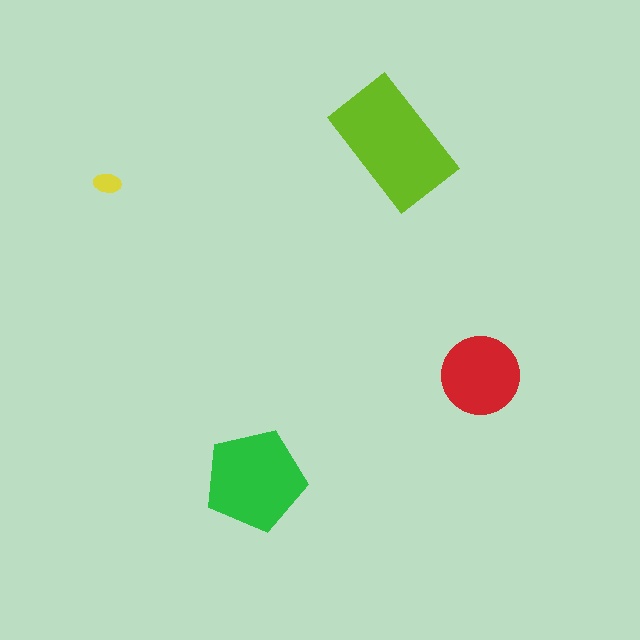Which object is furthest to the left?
The yellow ellipse is leftmost.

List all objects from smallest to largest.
The yellow ellipse, the red circle, the green pentagon, the lime rectangle.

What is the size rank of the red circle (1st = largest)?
3rd.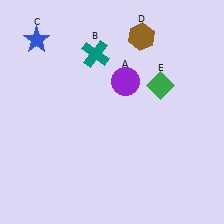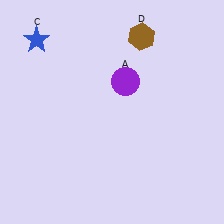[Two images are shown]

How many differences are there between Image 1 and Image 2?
There are 2 differences between the two images.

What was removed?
The green diamond (E), the teal cross (B) were removed in Image 2.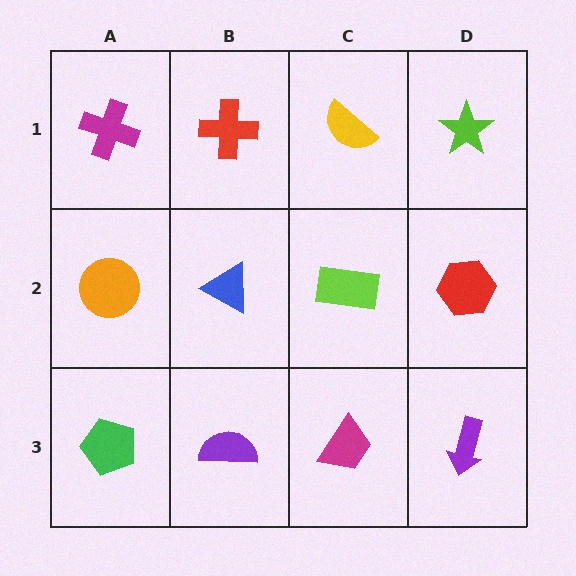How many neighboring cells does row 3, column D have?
2.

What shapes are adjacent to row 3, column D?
A red hexagon (row 2, column D), a magenta trapezoid (row 3, column C).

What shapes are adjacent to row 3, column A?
An orange circle (row 2, column A), a purple semicircle (row 3, column B).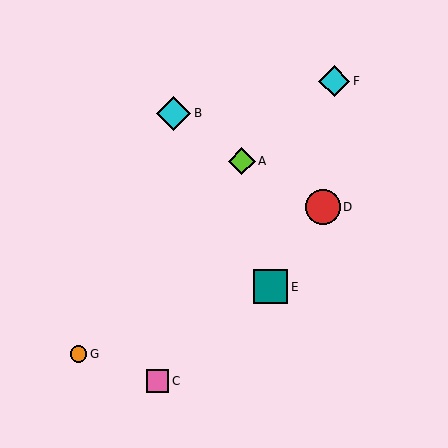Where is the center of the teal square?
The center of the teal square is at (271, 287).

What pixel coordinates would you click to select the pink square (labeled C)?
Click at (158, 381) to select the pink square C.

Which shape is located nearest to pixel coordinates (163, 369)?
The pink square (labeled C) at (158, 381) is nearest to that location.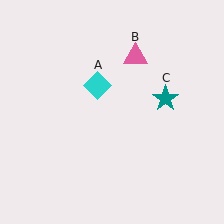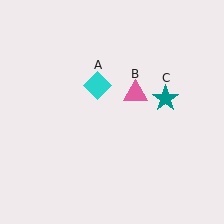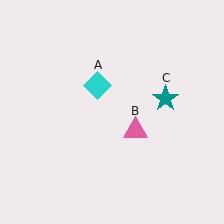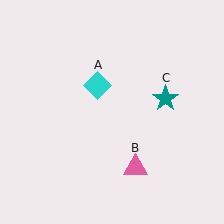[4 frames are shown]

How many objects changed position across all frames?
1 object changed position: pink triangle (object B).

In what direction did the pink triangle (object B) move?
The pink triangle (object B) moved down.